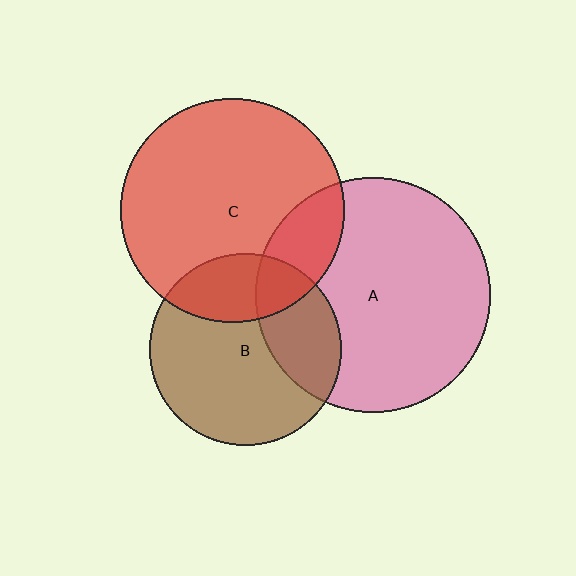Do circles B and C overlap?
Yes.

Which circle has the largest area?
Circle A (pink).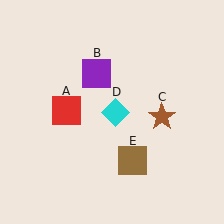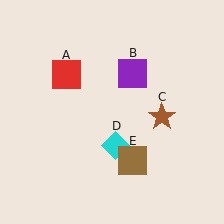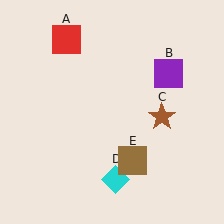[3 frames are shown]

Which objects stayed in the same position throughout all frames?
Brown star (object C) and brown square (object E) remained stationary.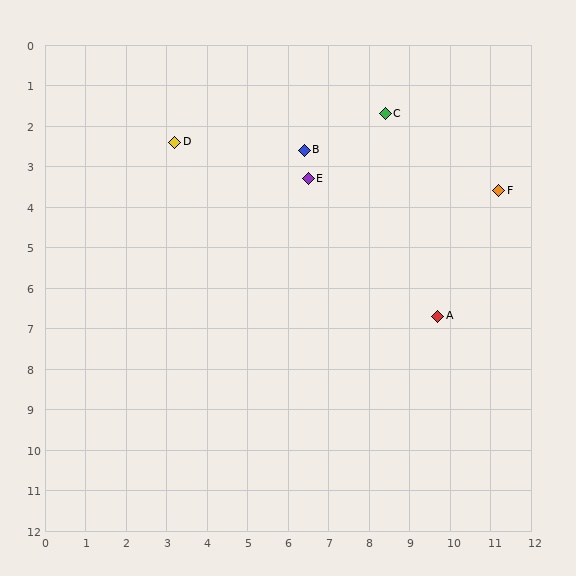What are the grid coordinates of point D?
Point D is at approximately (3.2, 2.4).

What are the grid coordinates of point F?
Point F is at approximately (11.2, 3.6).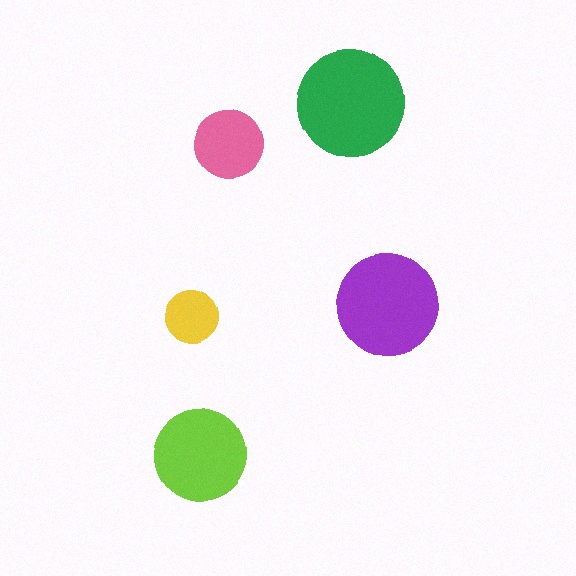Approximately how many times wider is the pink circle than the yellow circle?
About 1.5 times wider.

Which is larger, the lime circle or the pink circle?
The lime one.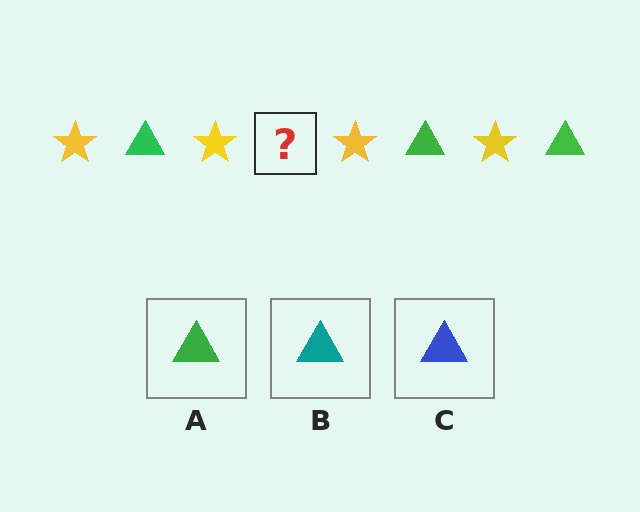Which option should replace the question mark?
Option A.